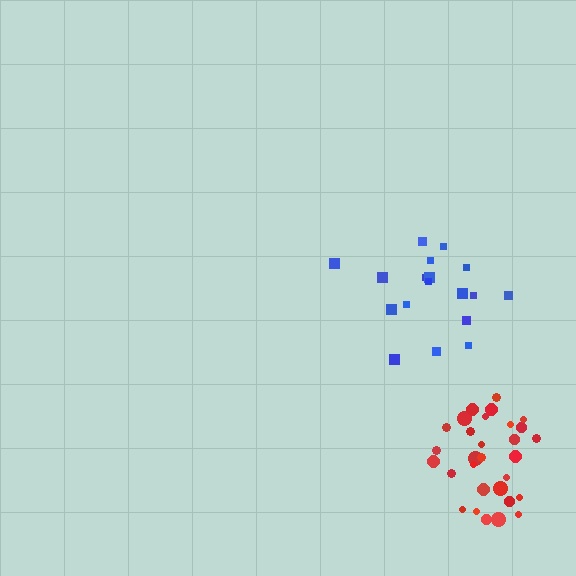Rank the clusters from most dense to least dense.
red, blue.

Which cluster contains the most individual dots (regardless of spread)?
Red (31).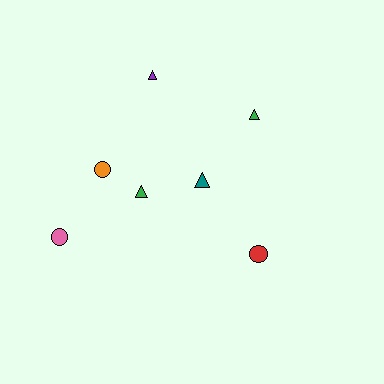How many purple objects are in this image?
There is 1 purple object.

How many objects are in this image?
There are 7 objects.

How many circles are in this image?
There are 3 circles.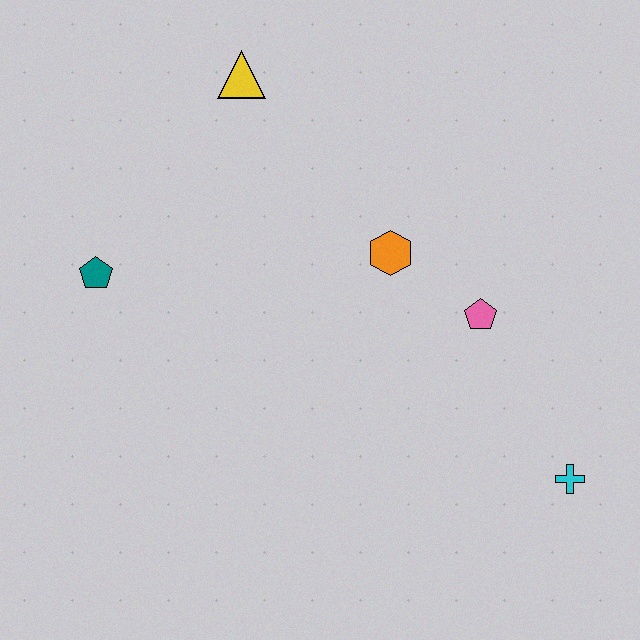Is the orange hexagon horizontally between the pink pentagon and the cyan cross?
No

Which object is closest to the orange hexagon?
The pink pentagon is closest to the orange hexagon.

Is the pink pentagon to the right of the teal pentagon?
Yes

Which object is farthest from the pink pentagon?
The teal pentagon is farthest from the pink pentagon.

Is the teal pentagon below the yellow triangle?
Yes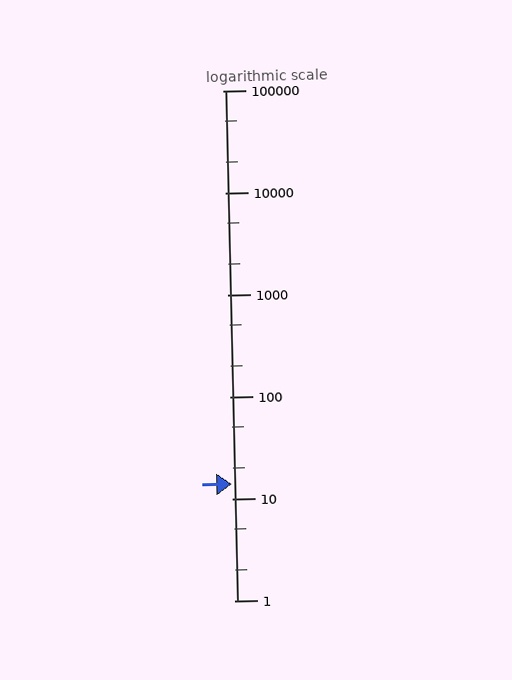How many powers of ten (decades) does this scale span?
The scale spans 5 decades, from 1 to 100000.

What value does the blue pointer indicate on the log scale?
The pointer indicates approximately 14.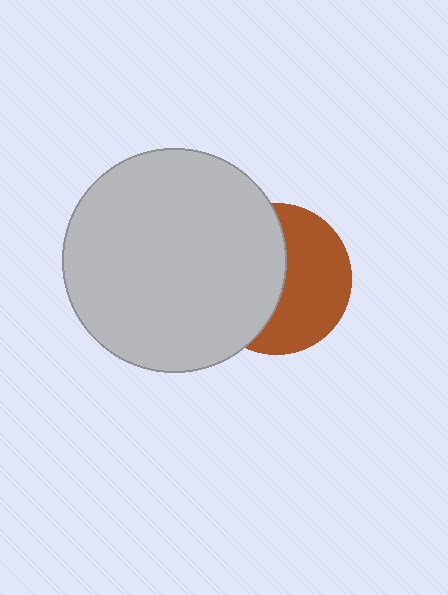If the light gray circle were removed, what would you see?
You would see the complete brown circle.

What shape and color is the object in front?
The object in front is a light gray circle.